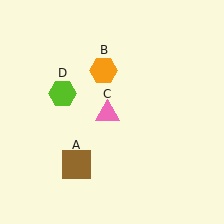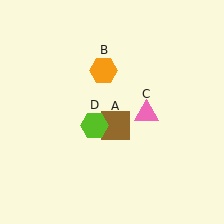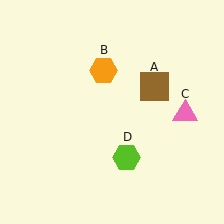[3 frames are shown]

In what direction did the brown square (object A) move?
The brown square (object A) moved up and to the right.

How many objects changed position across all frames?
3 objects changed position: brown square (object A), pink triangle (object C), lime hexagon (object D).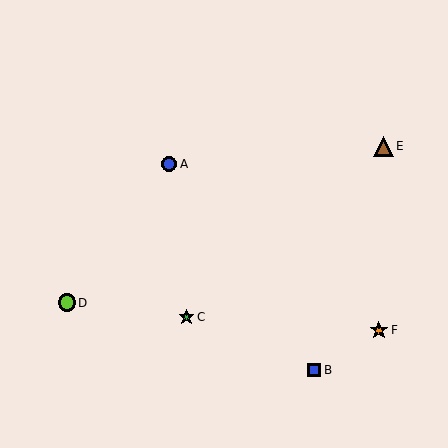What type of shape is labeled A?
Shape A is a blue circle.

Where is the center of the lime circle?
The center of the lime circle is at (67, 303).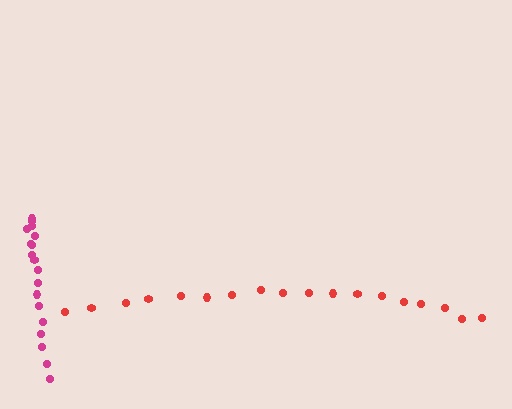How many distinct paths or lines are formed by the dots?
There are 2 distinct paths.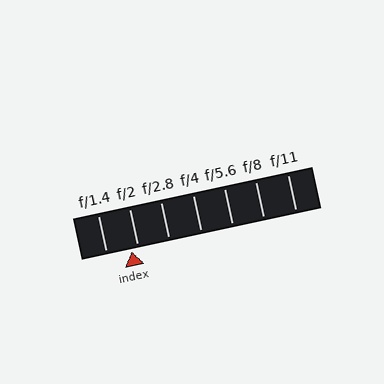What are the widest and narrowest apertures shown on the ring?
The widest aperture shown is f/1.4 and the narrowest is f/11.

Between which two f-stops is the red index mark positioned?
The index mark is between f/1.4 and f/2.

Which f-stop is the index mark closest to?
The index mark is closest to f/2.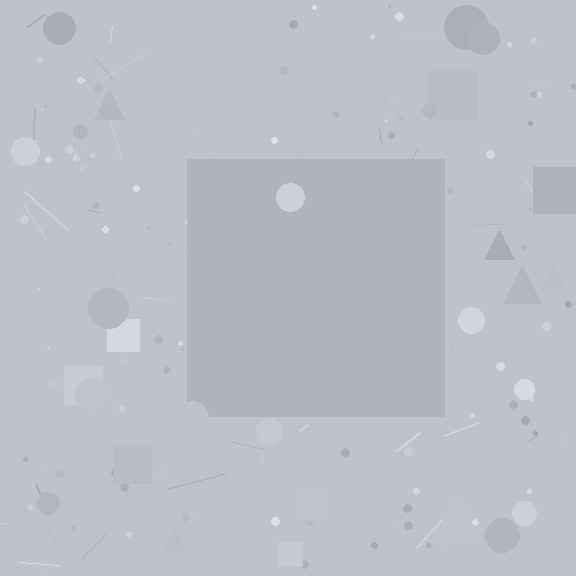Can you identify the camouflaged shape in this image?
The camouflaged shape is a square.